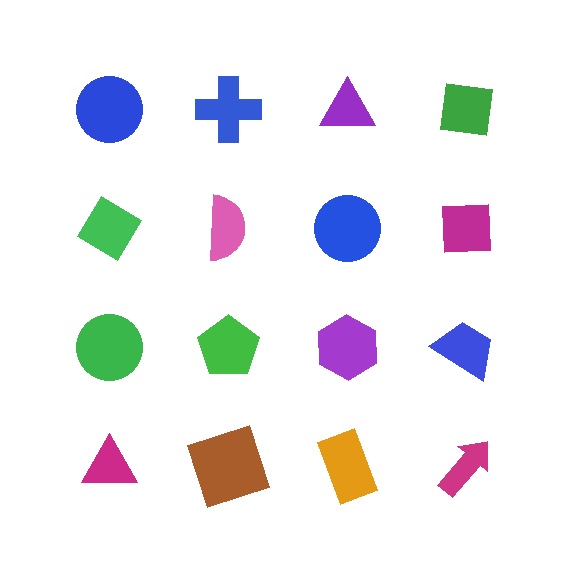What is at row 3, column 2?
A green pentagon.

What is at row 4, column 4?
A magenta arrow.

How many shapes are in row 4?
4 shapes.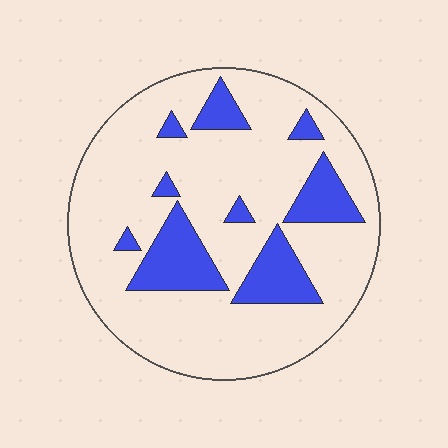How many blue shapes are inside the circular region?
9.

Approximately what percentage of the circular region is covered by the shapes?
Approximately 20%.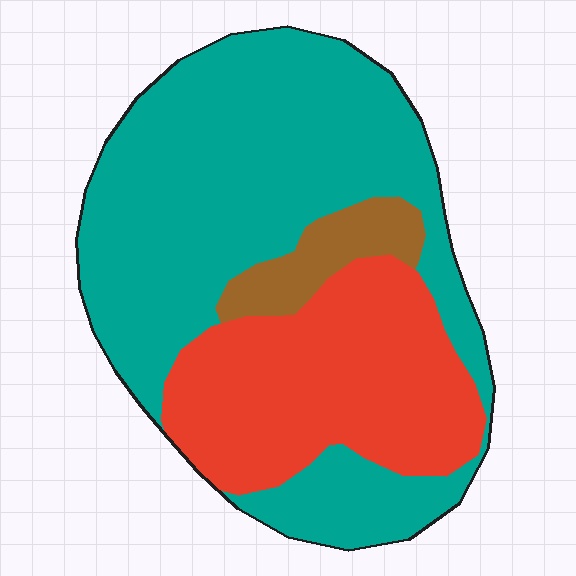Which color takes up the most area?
Teal, at roughly 60%.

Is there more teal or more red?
Teal.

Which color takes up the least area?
Brown, at roughly 5%.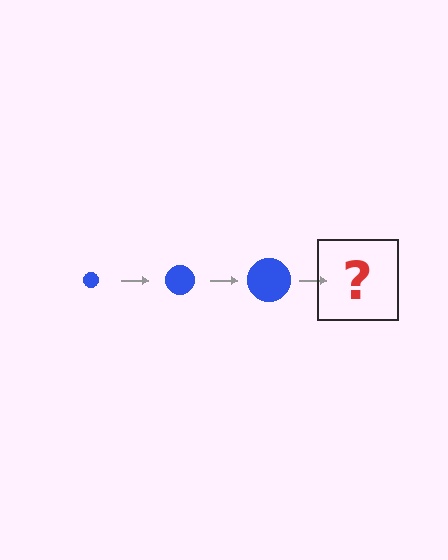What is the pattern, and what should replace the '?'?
The pattern is that the circle gets progressively larger each step. The '?' should be a blue circle, larger than the previous one.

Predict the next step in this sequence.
The next step is a blue circle, larger than the previous one.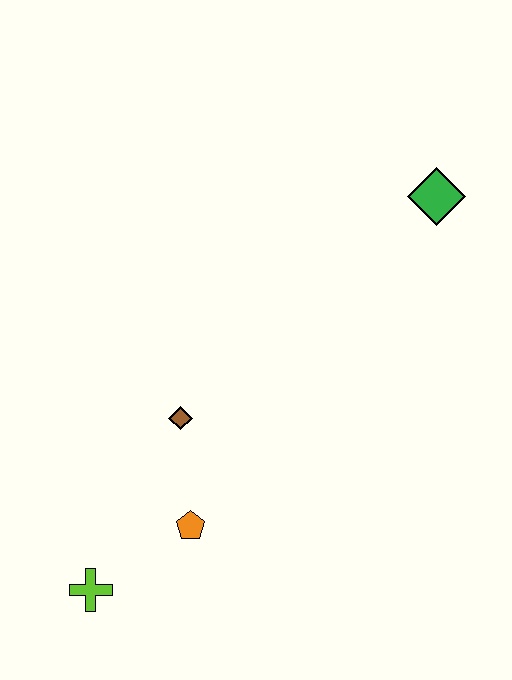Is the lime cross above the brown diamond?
No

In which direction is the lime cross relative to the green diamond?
The lime cross is below the green diamond.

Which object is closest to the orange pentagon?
The brown diamond is closest to the orange pentagon.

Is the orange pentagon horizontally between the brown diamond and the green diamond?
Yes